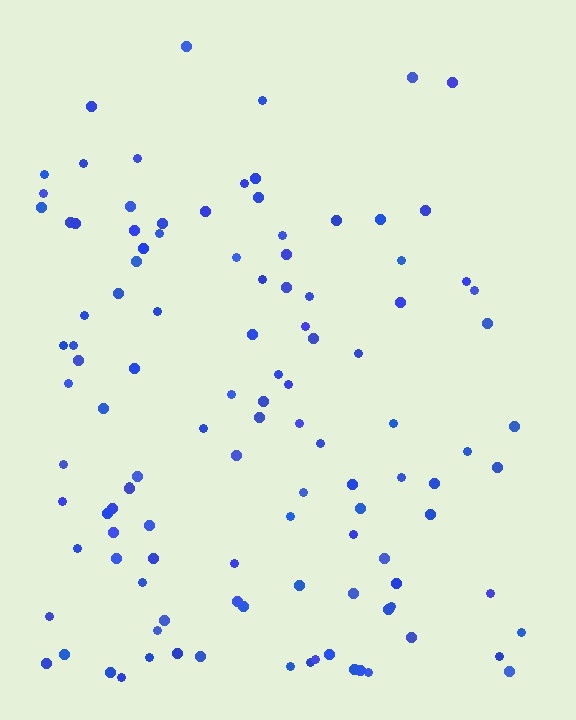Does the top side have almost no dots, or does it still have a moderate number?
Still a moderate number, just noticeably fewer than the bottom.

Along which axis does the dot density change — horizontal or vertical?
Vertical.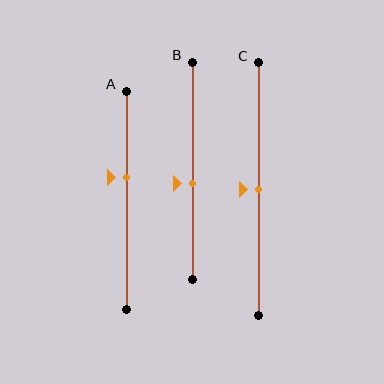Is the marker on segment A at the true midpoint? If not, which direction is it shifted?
No, the marker on segment A is shifted upward by about 10% of the segment length.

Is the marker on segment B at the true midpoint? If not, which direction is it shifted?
No, the marker on segment B is shifted downward by about 6% of the segment length.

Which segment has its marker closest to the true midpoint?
Segment C has its marker closest to the true midpoint.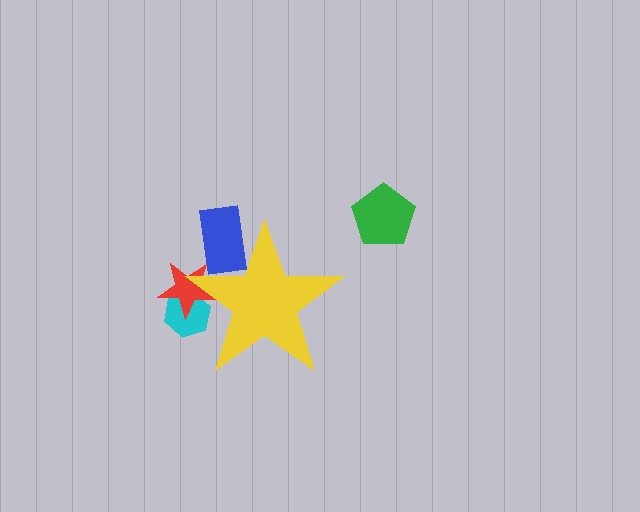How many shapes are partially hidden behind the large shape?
3 shapes are partially hidden.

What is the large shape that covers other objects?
A yellow star.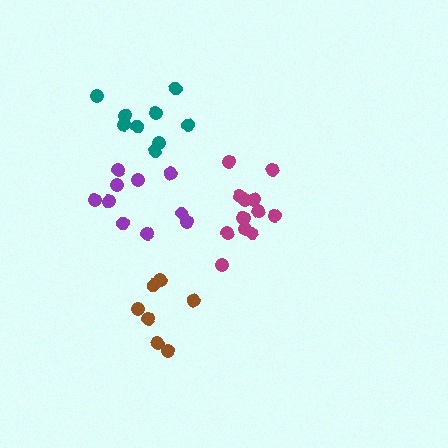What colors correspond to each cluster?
The clusters are colored: brown, teal, purple, magenta.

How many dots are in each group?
Group 1: 7 dots, Group 2: 9 dots, Group 3: 10 dots, Group 4: 13 dots (39 total).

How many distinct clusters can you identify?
There are 4 distinct clusters.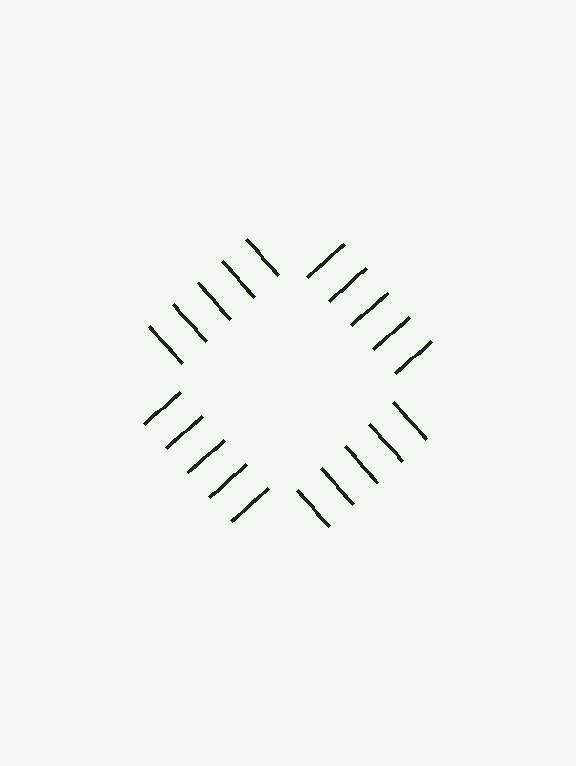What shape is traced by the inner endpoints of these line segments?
An illusory square — the line segments terminate on its edges but no continuous stroke is drawn.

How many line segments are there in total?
20 — 5 along each of the 4 edges.